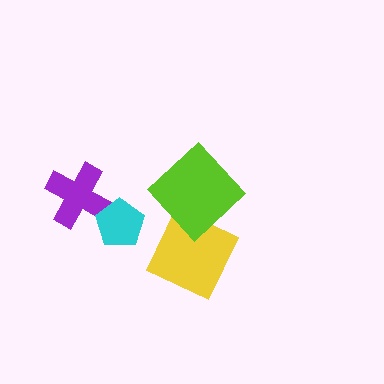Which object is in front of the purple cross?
The cyan pentagon is in front of the purple cross.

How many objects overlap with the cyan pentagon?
1 object overlaps with the cyan pentagon.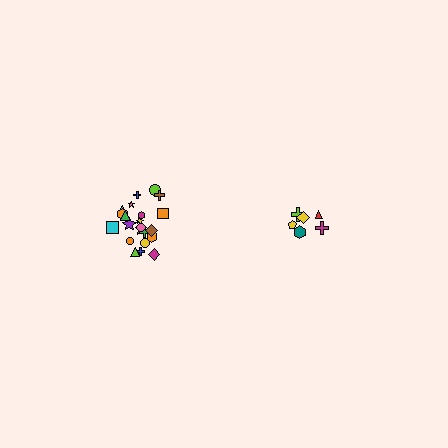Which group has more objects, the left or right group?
The left group.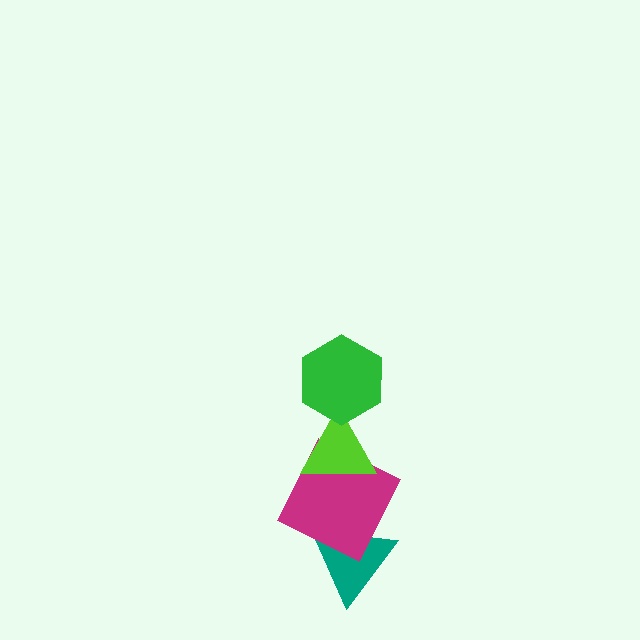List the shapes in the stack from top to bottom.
From top to bottom: the green hexagon, the lime triangle, the magenta square, the teal triangle.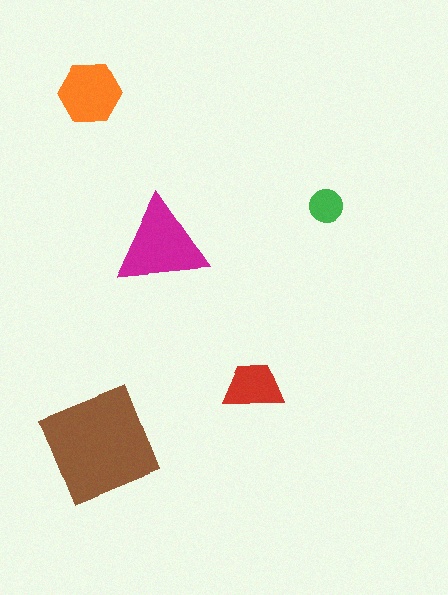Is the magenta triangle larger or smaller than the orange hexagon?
Larger.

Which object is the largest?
The brown square.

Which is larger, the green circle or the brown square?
The brown square.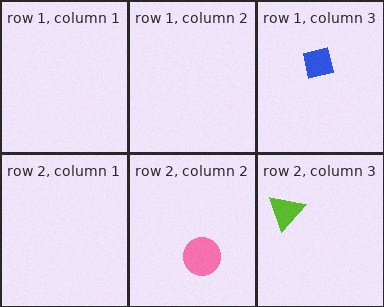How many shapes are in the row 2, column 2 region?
1.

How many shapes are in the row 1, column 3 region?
1.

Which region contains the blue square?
The row 1, column 3 region.